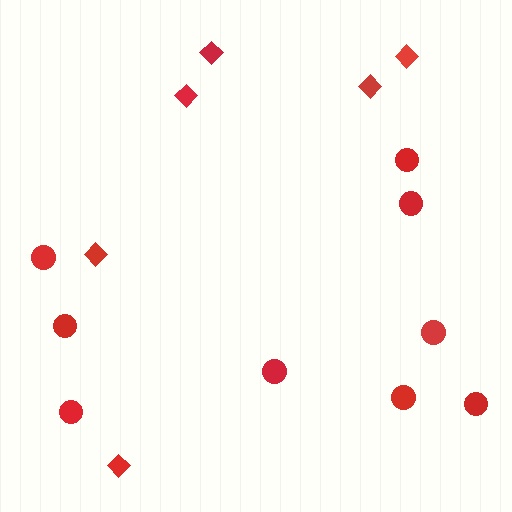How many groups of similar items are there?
There are 2 groups: one group of diamonds (6) and one group of circles (9).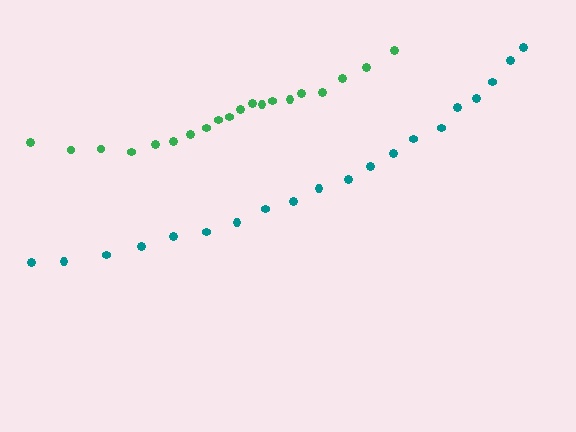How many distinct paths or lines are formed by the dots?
There are 2 distinct paths.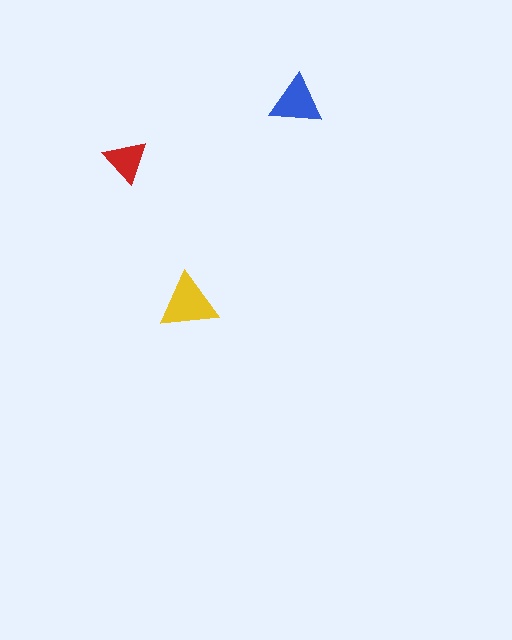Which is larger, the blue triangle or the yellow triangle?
The yellow one.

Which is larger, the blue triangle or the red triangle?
The blue one.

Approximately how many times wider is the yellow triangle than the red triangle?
About 1.5 times wider.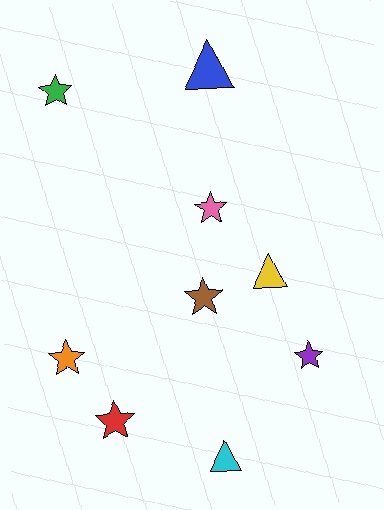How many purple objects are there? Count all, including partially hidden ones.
There is 1 purple object.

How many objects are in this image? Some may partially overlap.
There are 9 objects.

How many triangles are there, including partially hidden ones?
There are 3 triangles.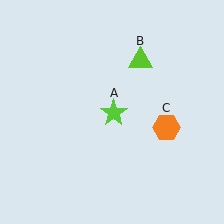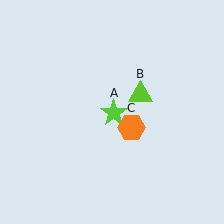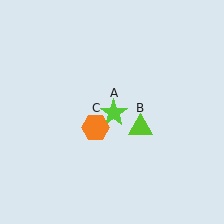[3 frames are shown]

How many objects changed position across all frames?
2 objects changed position: lime triangle (object B), orange hexagon (object C).